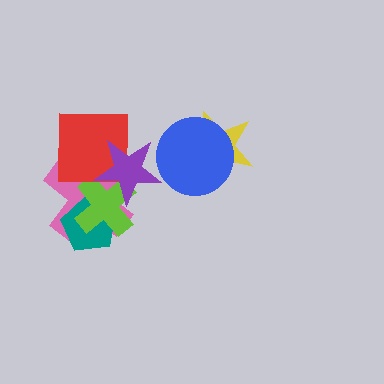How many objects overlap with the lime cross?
4 objects overlap with the lime cross.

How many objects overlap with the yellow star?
1 object overlaps with the yellow star.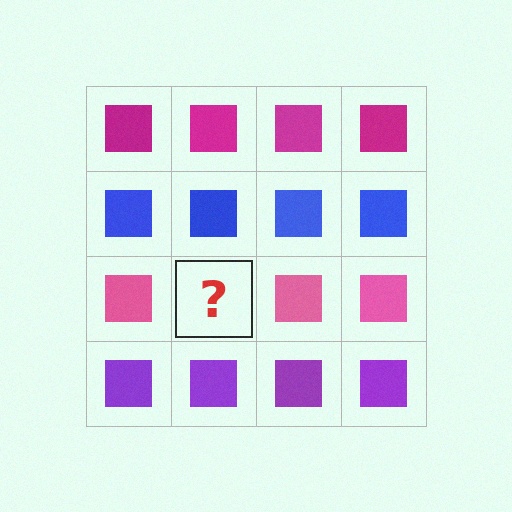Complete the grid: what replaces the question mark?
The question mark should be replaced with a pink square.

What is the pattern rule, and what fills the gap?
The rule is that each row has a consistent color. The gap should be filled with a pink square.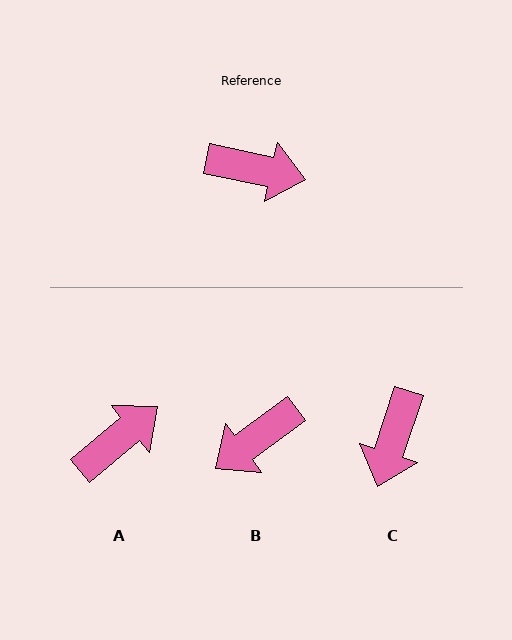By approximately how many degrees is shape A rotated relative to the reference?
Approximately 51 degrees counter-clockwise.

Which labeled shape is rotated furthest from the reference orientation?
B, about 131 degrees away.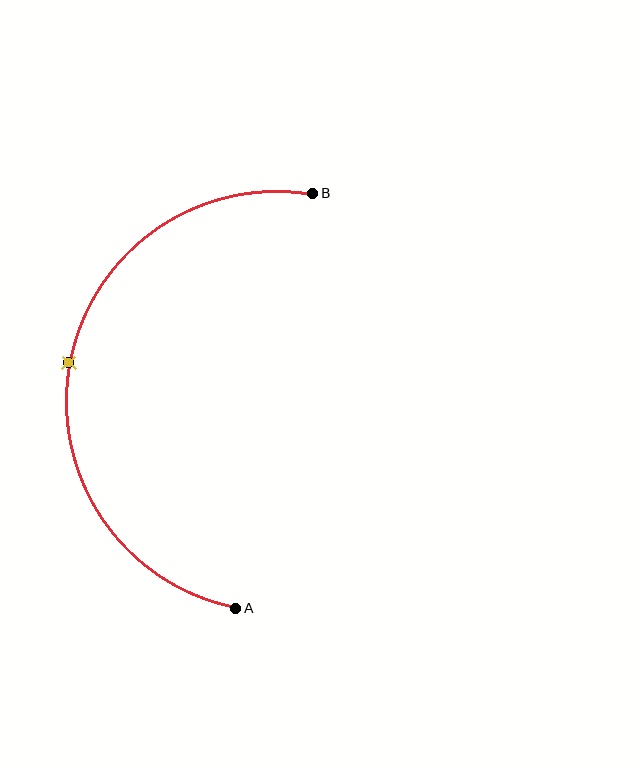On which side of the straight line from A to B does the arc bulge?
The arc bulges to the left of the straight line connecting A and B.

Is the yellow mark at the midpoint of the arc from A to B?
Yes. The yellow mark lies on the arc at equal arc-length from both A and B — it is the arc midpoint.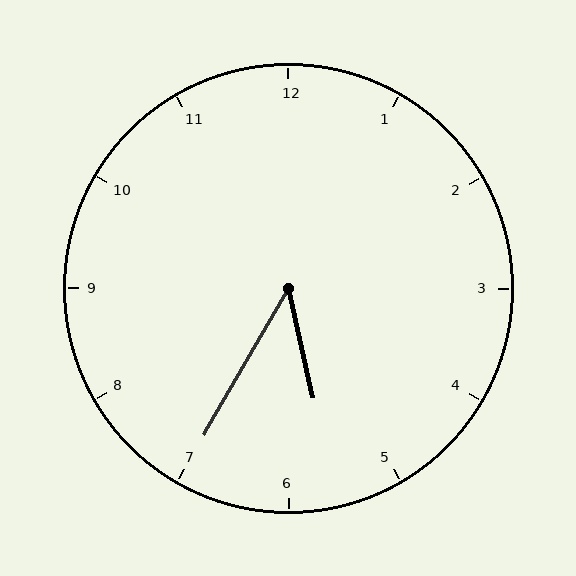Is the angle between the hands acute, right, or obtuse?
It is acute.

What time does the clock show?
5:35.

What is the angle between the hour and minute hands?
Approximately 42 degrees.